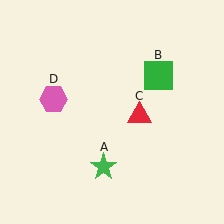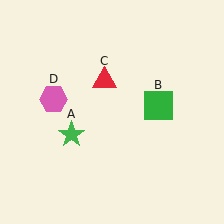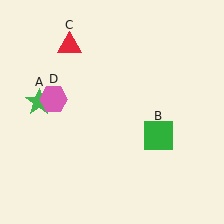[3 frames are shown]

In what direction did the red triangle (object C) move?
The red triangle (object C) moved up and to the left.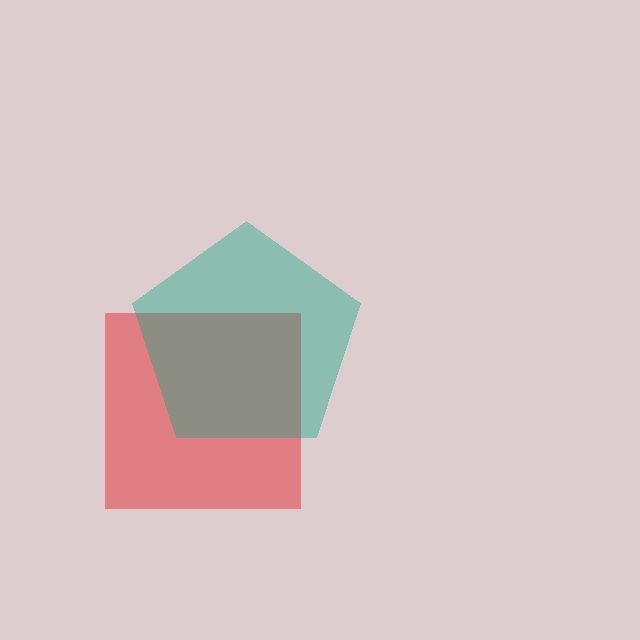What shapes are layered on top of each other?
The layered shapes are: a red square, a teal pentagon.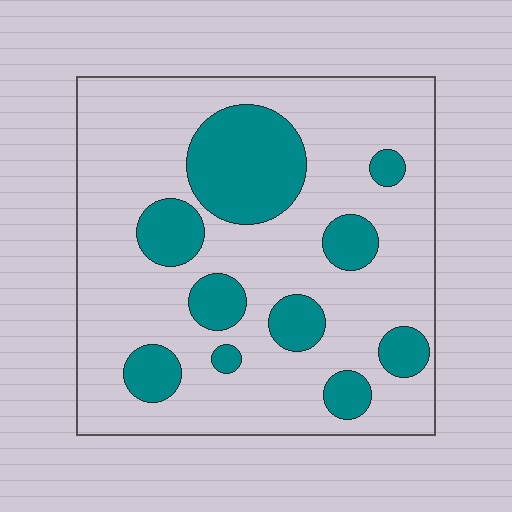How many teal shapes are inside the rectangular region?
10.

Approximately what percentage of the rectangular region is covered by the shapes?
Approximately 25%.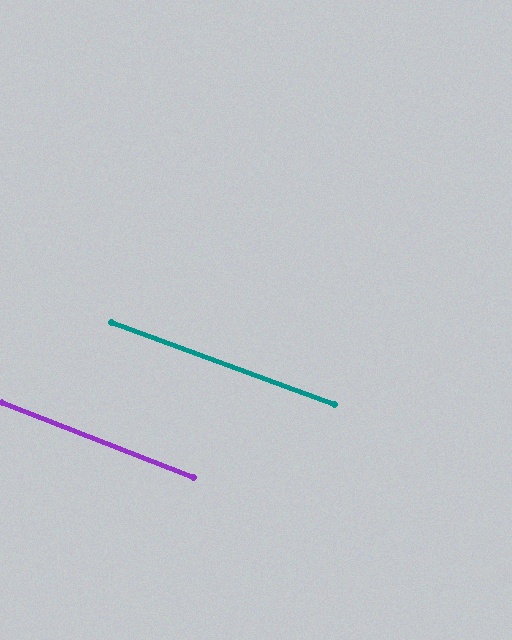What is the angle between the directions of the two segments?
Approximately 1 degree.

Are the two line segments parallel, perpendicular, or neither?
Parallel — their directions differ by only 1.3°.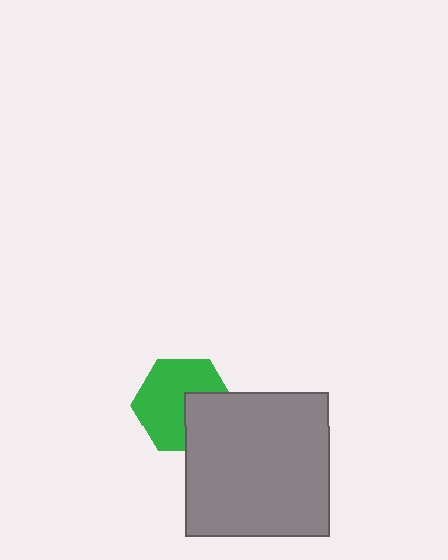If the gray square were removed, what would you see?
You would see the complete green hexagon.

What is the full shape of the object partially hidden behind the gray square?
The partially hidden object is a green hexagon.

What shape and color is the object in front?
The object in front is a gray square.